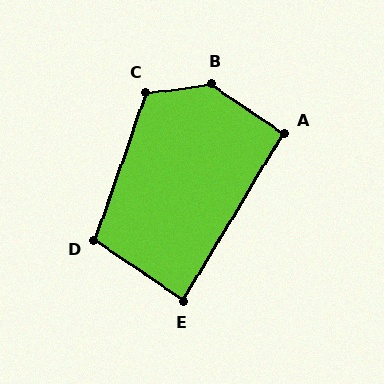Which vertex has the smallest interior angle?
E, at approximately 87 degrees.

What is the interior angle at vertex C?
Approximately 117 degrees (obtuse).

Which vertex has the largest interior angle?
B, at approximately 139 degrees.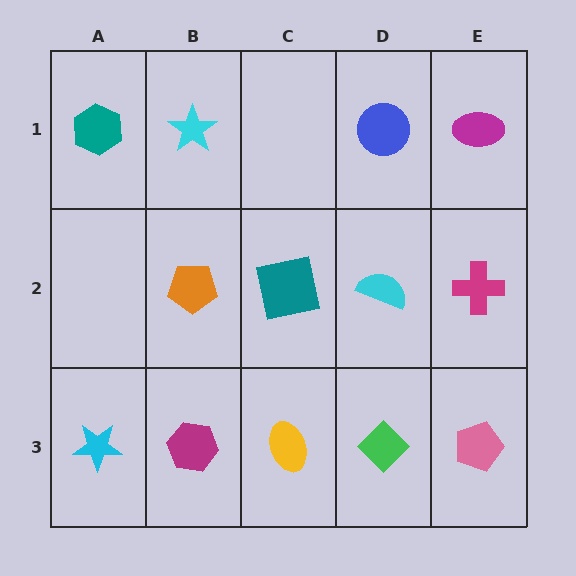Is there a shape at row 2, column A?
No, that cell is empty.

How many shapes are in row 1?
4 shapes.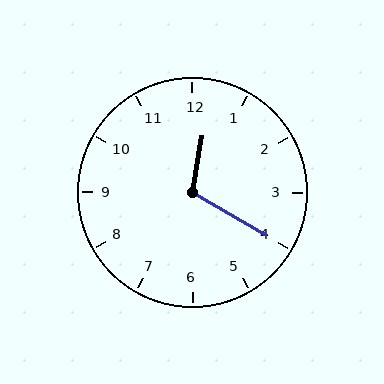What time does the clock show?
12:20.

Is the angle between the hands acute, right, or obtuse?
It is obtuse.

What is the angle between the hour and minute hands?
Approximately 110 degrees.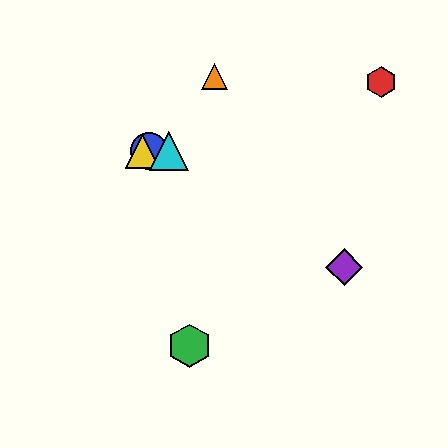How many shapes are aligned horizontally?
3 shapes (the blue circle, the yellow triangle, the cyan triangle) are aligned horizontally.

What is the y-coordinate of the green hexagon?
The green hexagon is at y≈346.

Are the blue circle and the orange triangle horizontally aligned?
No, the blue circle is at y≈151 and the orange triangle is at y≈77.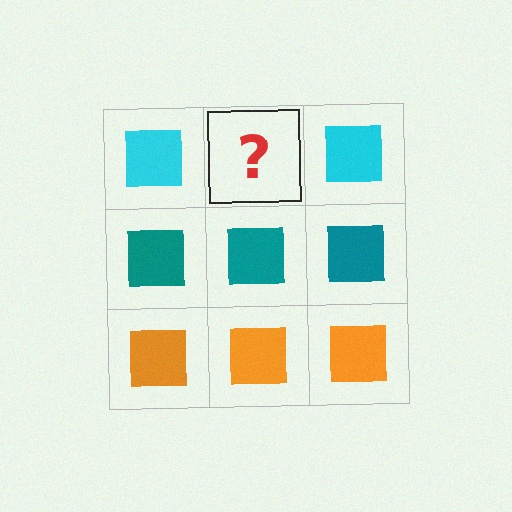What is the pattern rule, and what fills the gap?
The rule is that each row has a consistent color. The gap should be filled with a cyan square.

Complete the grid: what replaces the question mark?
The question mark should be replaced with a cyan square.